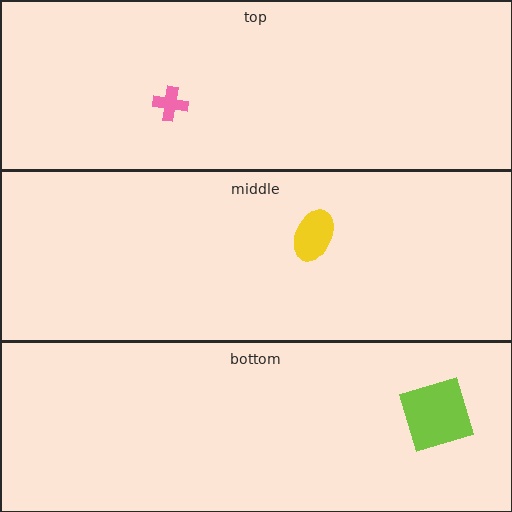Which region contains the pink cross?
The top region.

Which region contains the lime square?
The bottom region.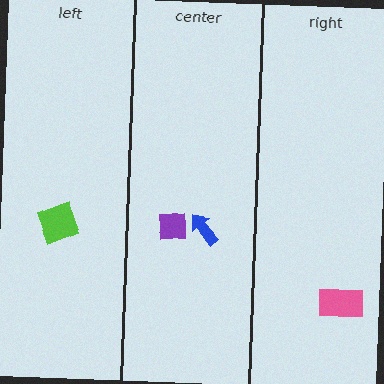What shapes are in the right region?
The pink rectangle.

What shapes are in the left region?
The lime square.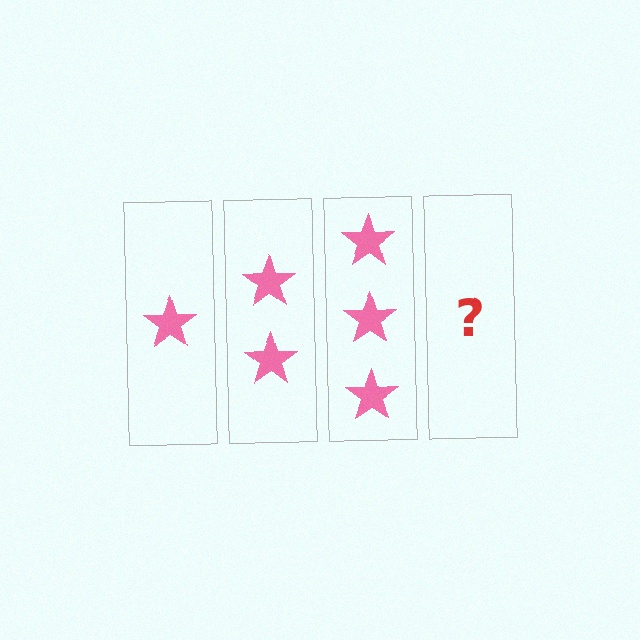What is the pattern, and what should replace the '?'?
The pattern is that each step adds one more star. The '?' should be 4 stars.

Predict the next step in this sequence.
The next step is 4 stars.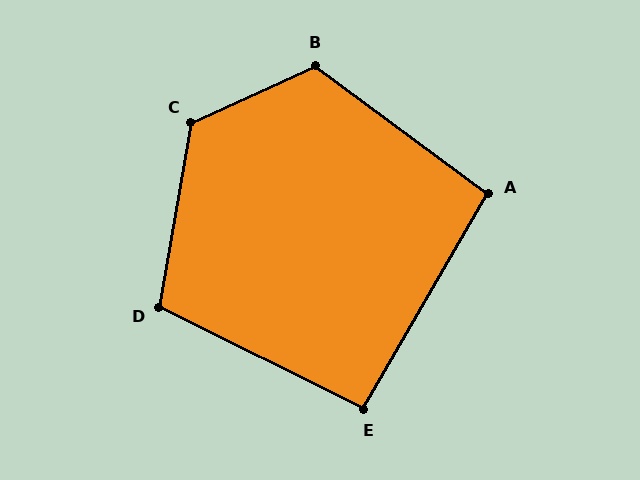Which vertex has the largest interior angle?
C, at approximately 124 degrees.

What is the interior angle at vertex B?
Approximately 119 degrees (obtuse).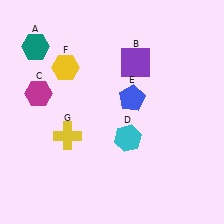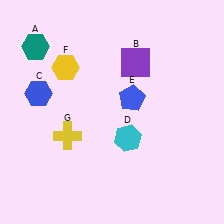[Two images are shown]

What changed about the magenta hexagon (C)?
In Image 1, C is magenta. In Image 2, it changed to blue.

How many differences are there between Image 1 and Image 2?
There is 1 difference between the two images.